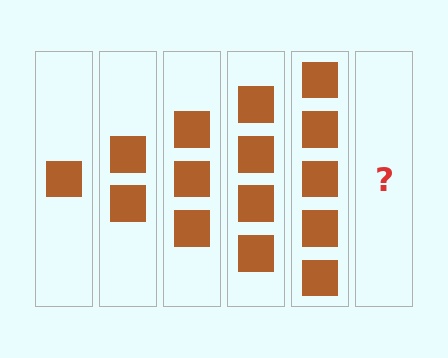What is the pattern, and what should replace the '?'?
The pattern is that each step adds one more square. The '?' should be 6 squares.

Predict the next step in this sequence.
The next step is 6 squares.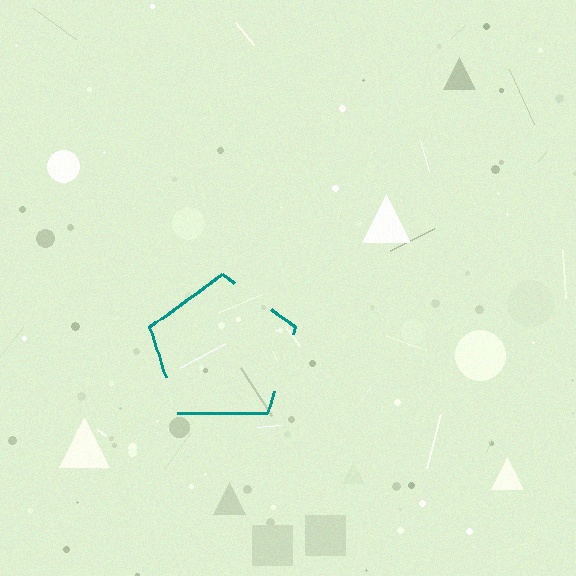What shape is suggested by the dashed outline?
The dashed outline suggests a pentagon.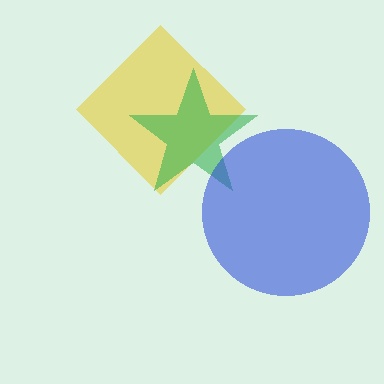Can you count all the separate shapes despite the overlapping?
Yes, there are 3 separate shapes.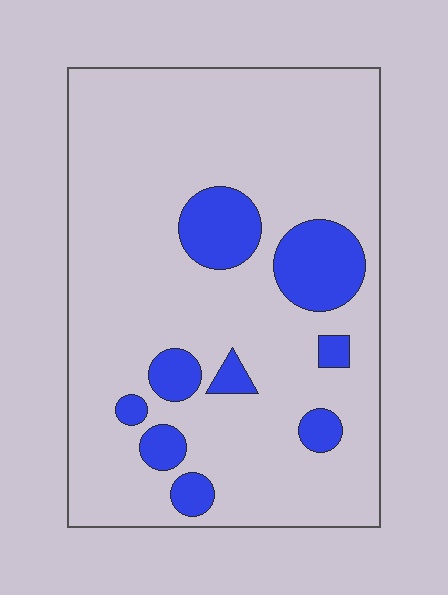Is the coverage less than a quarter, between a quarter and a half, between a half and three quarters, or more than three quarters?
Less than a quarter.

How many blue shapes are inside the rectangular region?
9.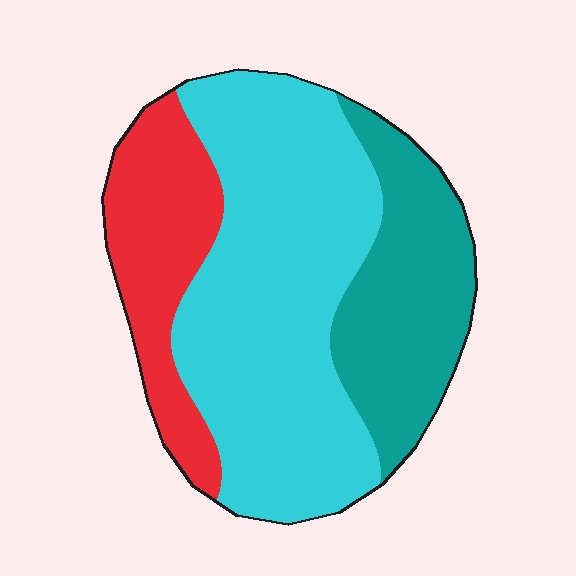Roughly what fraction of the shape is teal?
Teal covers 25% of the shape.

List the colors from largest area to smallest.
From largest to smallest: cyan, teal, red.